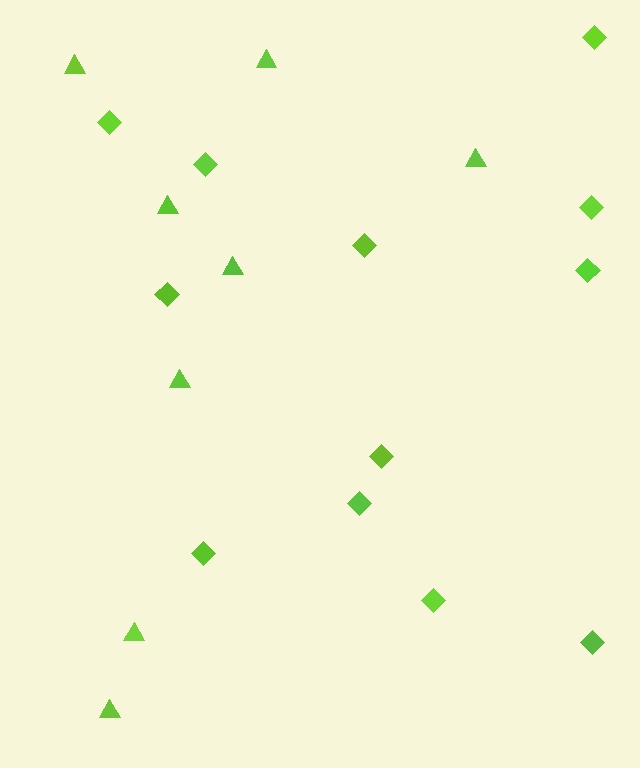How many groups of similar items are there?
There are 2 groups: one group of triangles (8) and one group of diamonds (12).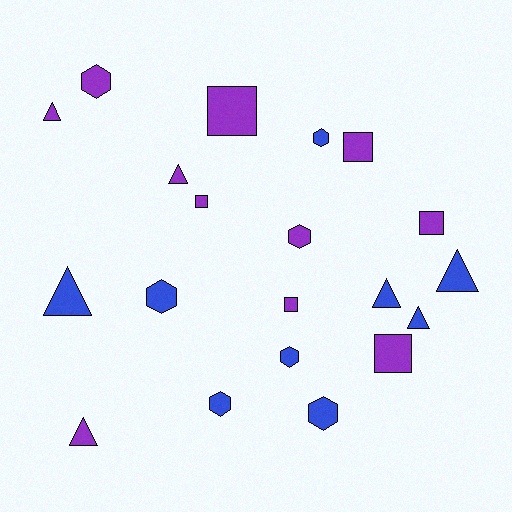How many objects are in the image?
There are 20 objects.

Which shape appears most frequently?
Hexagon, with 7 objects.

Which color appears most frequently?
Purple, with 11 objects.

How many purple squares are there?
There are 6 purple squares.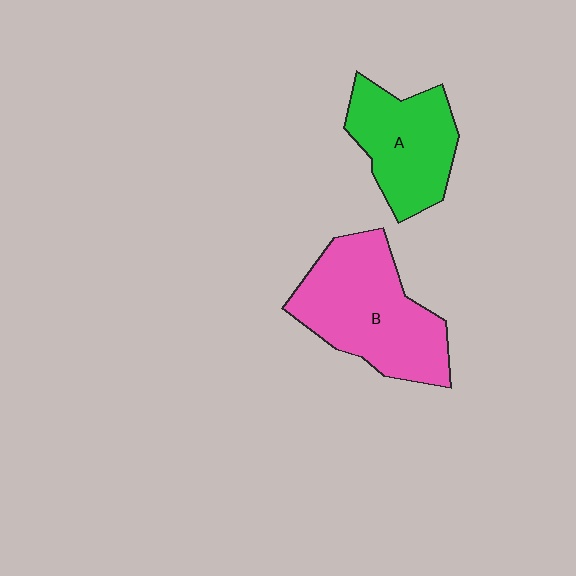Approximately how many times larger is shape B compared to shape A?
Approximately 1.4 times.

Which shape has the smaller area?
Shape A (green).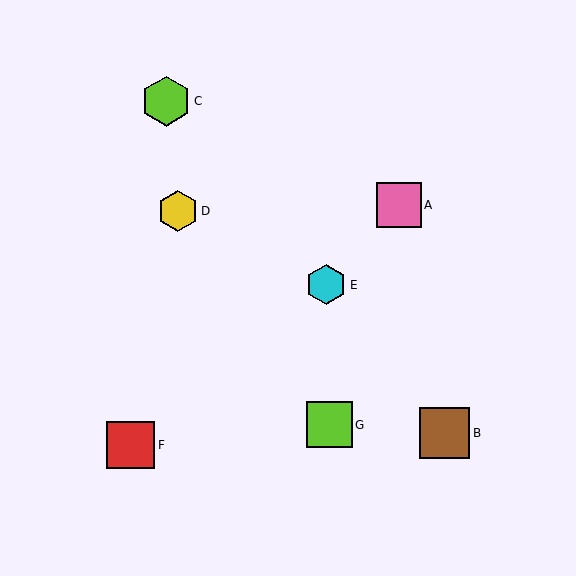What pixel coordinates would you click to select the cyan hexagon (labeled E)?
Click at (326, 285) to select the cyan hexagon E.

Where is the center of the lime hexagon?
The center of the lime hexagon is at (166, 101).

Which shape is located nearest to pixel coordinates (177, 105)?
The lime hexagon (labeled C) at (166, 101) is nearest to that location.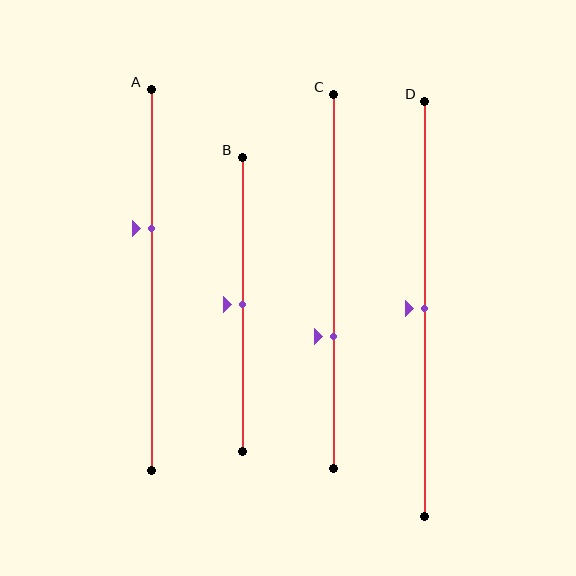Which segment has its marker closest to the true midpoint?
Segment B has its marker closest to the true midpoint.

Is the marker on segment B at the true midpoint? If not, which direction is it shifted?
Yes, the marker on segment B is at the true midpoint.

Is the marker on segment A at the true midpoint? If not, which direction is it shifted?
No, the marker on segment A is shifted upward by about 13% of the segment length.